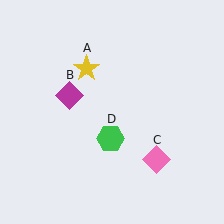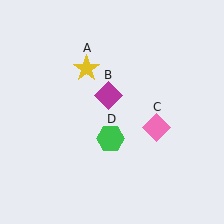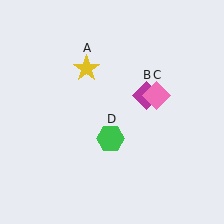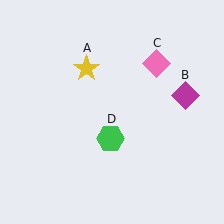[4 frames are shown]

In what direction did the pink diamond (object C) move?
The pink diamond (object C) moved up.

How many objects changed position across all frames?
2 objects changed position: magenta diamond (object B), pink diamond (object C).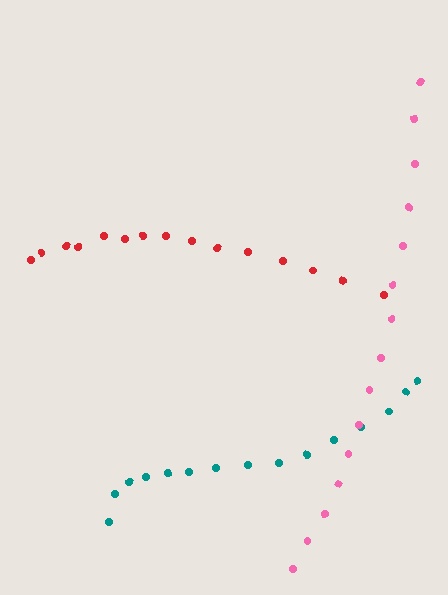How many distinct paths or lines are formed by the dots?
There are 3 distinct paths.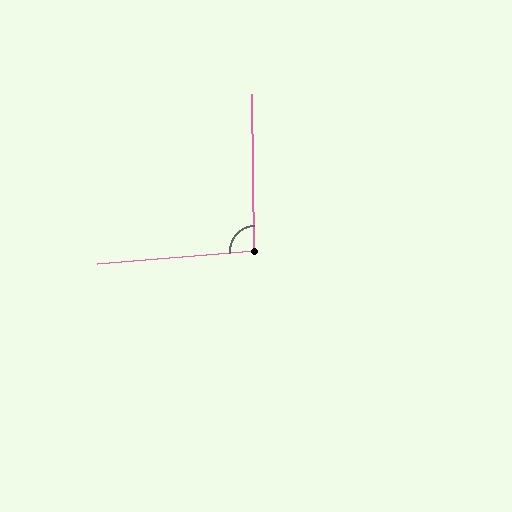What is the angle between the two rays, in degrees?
Approximately 94 degrees.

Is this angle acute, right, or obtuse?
It is approximately a right angle.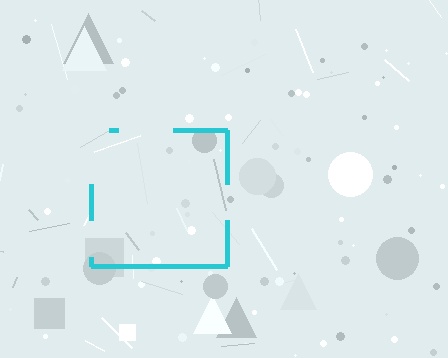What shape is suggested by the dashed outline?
The dashed outline suggests a square.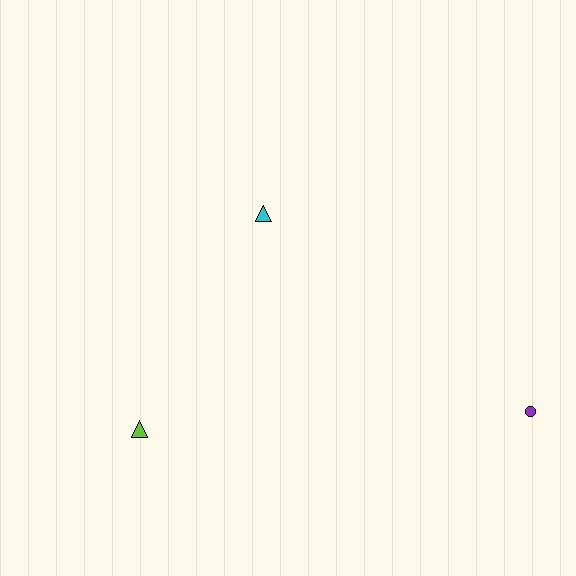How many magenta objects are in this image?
There are no magenta objects.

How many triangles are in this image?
There are 2 triangles.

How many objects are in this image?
There are 3 objects.